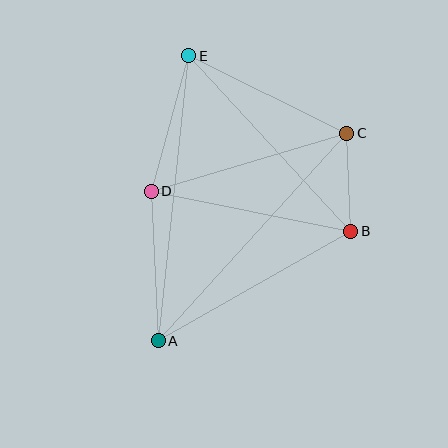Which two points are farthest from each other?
Points A and E are farthest from each other.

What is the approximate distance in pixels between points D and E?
The distance between D and E is approximately 140 pixels.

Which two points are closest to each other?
Points B and C are closest to each other.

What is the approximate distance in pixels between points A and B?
The distance between A and B is approximately 221 pixels.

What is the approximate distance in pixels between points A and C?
The distance between A and C is approximately 280 pixels.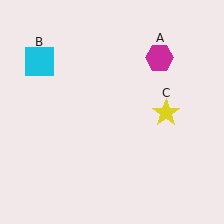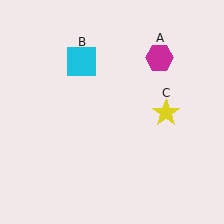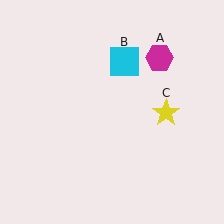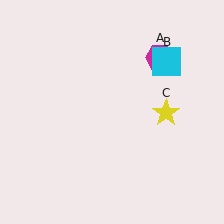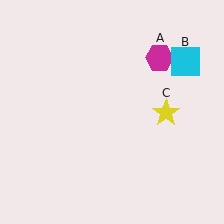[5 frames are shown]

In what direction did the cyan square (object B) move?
The cyan square (object B) moved right.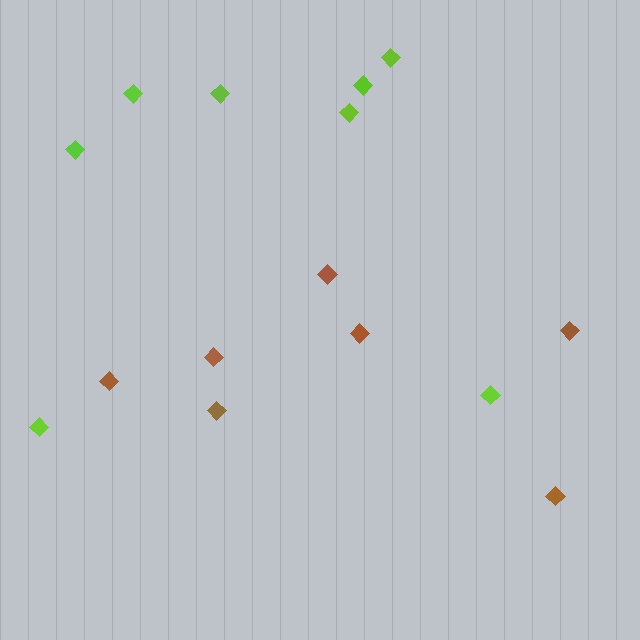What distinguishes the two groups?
There are 2 groups: one group of brown diamonds (7) and one group of lime diamonds (8).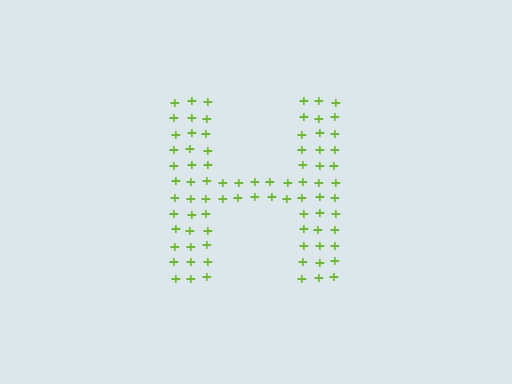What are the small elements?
The small elements are plus signs.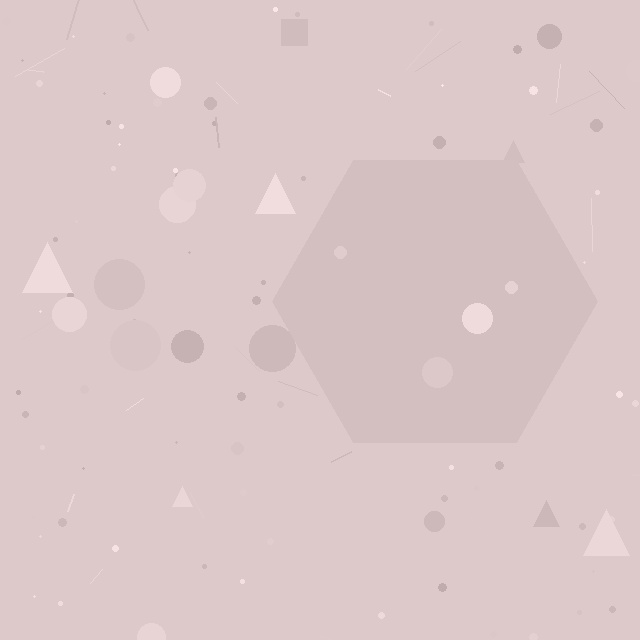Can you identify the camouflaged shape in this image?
The camouflaged shape is a hexagon.